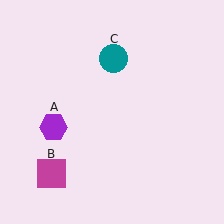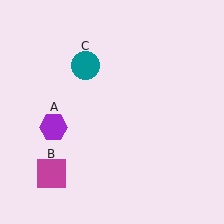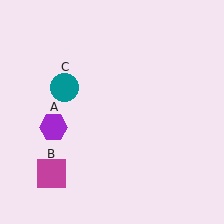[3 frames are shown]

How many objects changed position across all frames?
1 object changed position: teal circle (object C).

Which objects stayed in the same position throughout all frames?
Purple hexagon (object A) and magenta square (object B) remained stationary.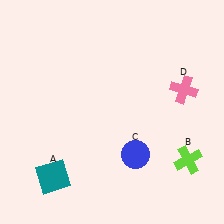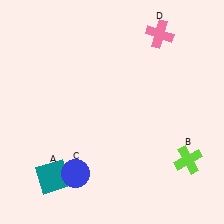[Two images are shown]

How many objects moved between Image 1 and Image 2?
2 objects moved between the two images.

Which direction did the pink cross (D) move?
The pink cross (D) moved up.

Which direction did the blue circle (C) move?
The blue circle (C) moved left.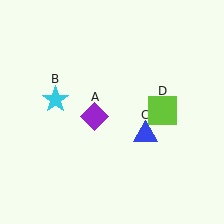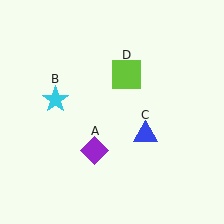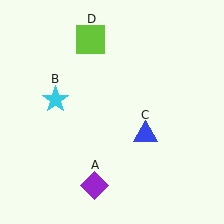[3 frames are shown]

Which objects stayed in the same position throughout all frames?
Cyan star (object B) and blue triangle (object C) remained stationary.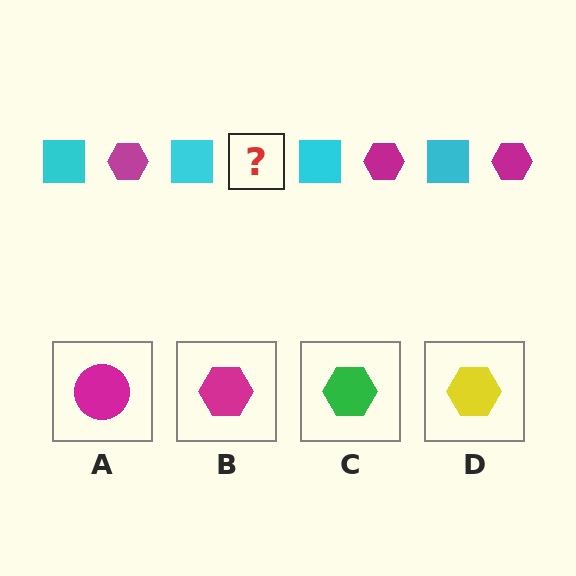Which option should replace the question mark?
Option B.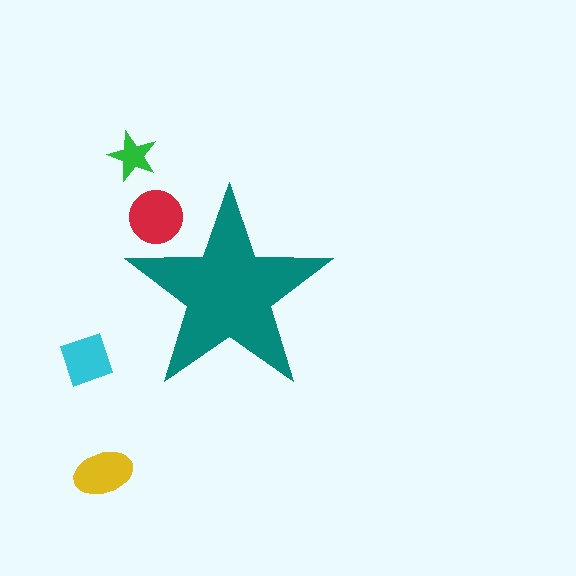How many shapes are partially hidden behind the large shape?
1 shape is partially hidden.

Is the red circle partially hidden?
Yes, the red circle is partially hidden behind the teal star.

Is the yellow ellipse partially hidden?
No, the yellow ellipse is fully visible.